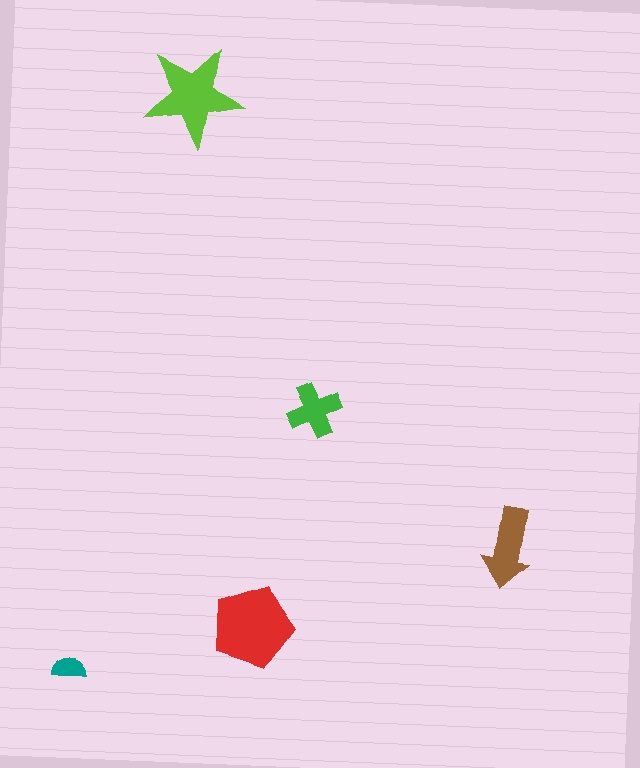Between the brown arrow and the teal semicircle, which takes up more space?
The brown arrow.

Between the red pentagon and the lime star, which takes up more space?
The red pentagon.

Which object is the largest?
The red pentagon.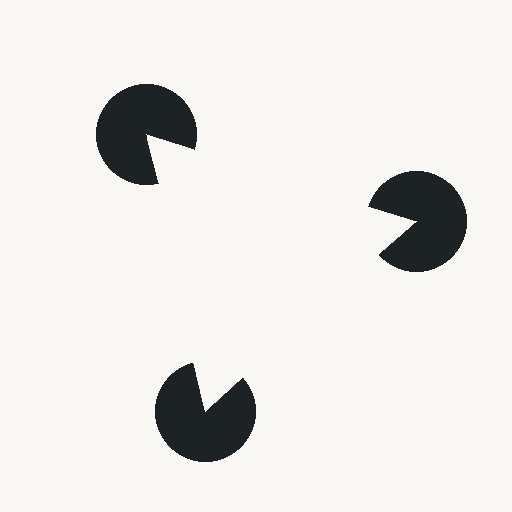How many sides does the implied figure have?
3 sides.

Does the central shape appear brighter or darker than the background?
It typically appears slightly brighter than the background, even though no actual brightness change is drawn.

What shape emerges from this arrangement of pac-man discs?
An illusory triangle — its edges are inferred from the aligned wedge cuts in the pac-man discs, not physically drawn.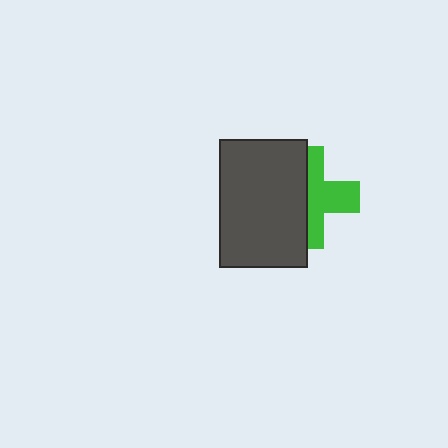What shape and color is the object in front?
The object in front is a dark gray rectangle.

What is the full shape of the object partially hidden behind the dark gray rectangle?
The partially hidden object is a green cross.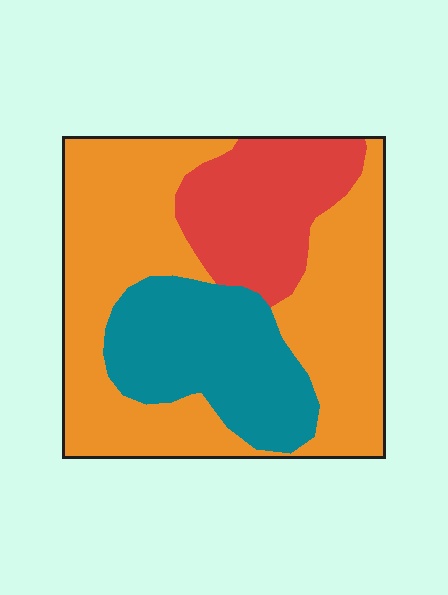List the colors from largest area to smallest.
From largest to smallest: orange, teal, red.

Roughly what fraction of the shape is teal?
Teal covers roughly 25% of the shape.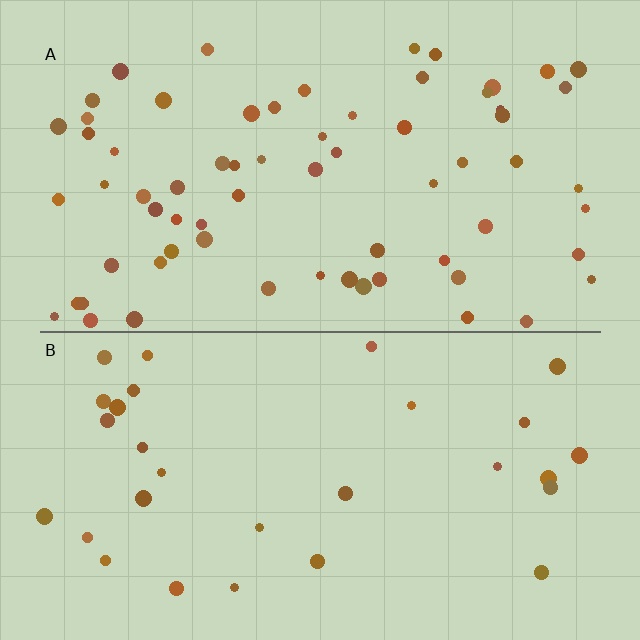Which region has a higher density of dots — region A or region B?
A (the top).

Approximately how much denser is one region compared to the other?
Approximately 2.3× — region A over region B.